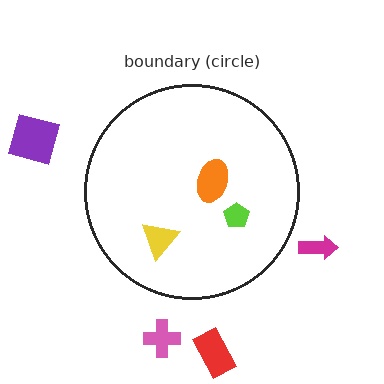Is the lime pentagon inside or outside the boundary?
Inside.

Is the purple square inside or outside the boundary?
Outside.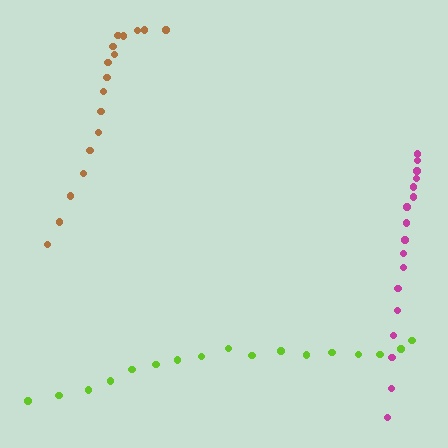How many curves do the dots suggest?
There are 3 distinct paths.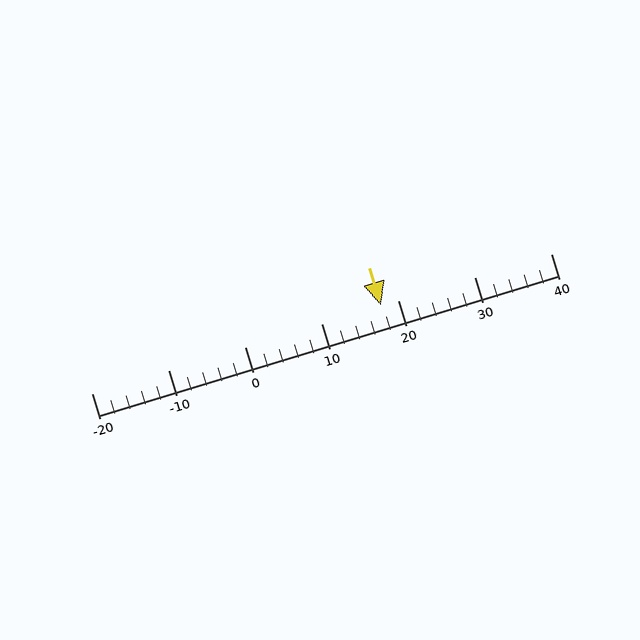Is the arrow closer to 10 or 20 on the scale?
The arrow is closer to 20.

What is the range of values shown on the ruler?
The ruler shows values from -20 to 40.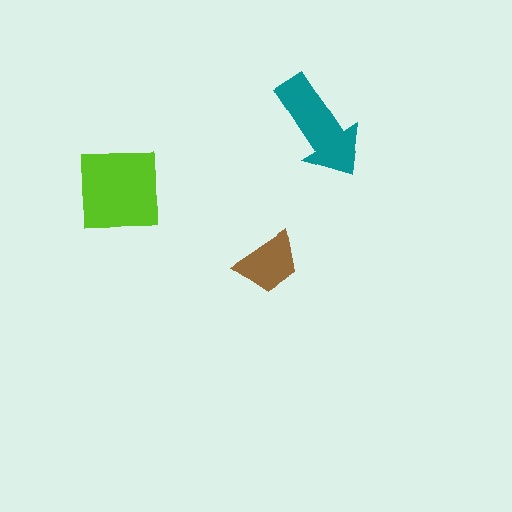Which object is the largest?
The lime square.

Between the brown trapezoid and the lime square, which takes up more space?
The lime square.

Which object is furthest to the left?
The lime square is leftmost.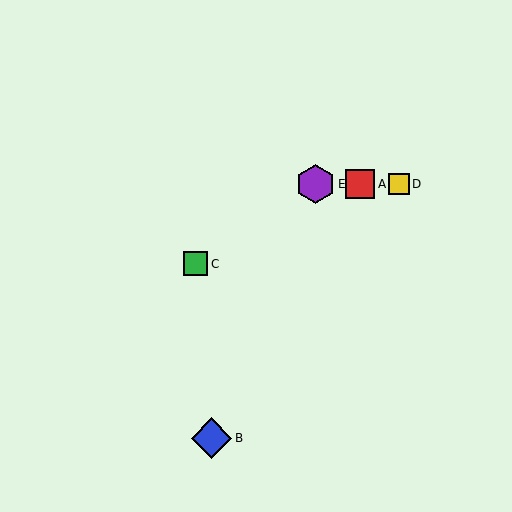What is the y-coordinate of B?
Object B is at y≈438.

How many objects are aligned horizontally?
3 objects (A, D, E) are aligned horizontally.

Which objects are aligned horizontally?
Objects A, D, E are aligned horizontally.